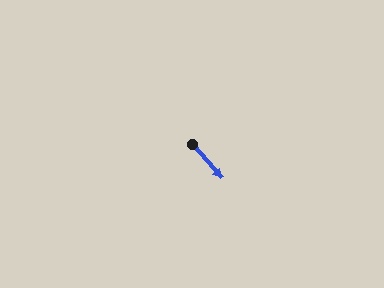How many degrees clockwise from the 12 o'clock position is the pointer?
Approximately 139 degrees.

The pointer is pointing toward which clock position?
Roughly 5 o'clock.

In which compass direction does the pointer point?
Southeast.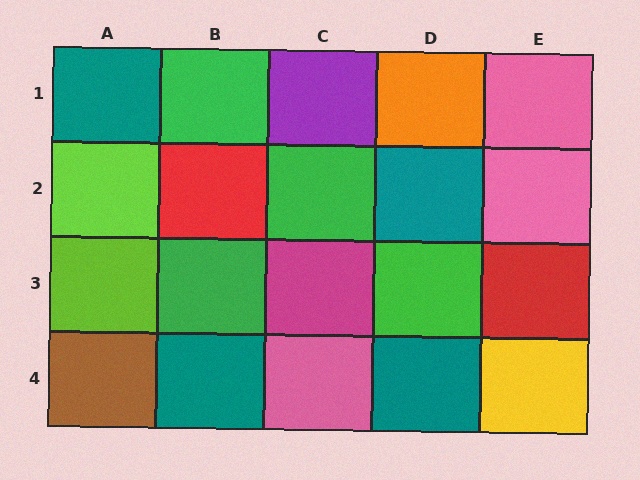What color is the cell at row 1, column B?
Green.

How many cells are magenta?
1 cell is magenta.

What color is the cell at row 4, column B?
Teal.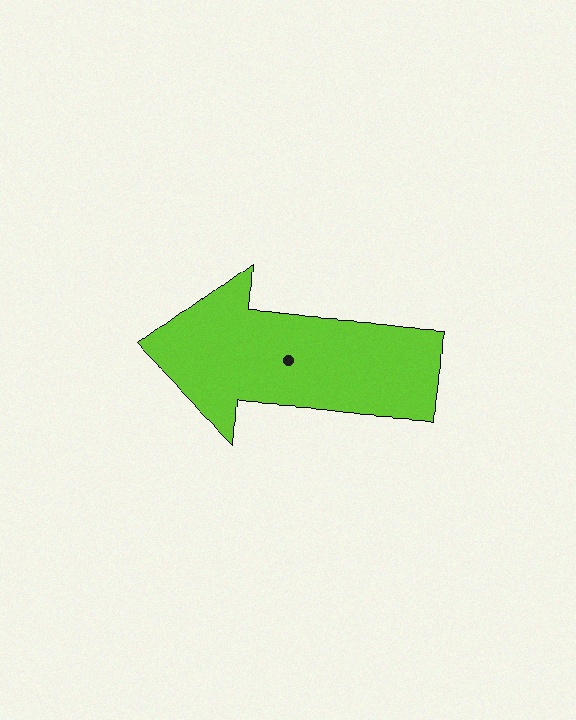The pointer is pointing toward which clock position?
Roughly 9 o'clock.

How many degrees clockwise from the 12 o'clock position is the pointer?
Approximately 273 degrees.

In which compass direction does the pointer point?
West.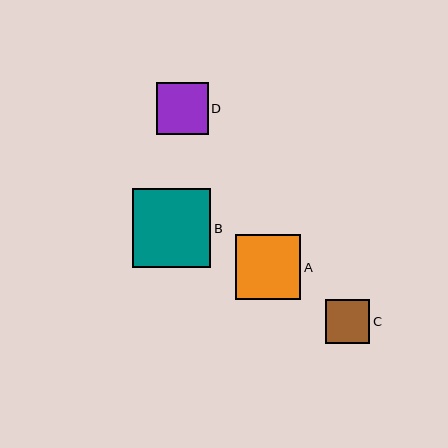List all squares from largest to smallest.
From largest to smallest: B, A, D, C.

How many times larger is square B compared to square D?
Square B is approximately 1.5 times the size of square D.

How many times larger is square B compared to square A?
Square B is approximately 1.2 times the size of square A.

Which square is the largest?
Square B is the largest with a size of approximately 79 pixels.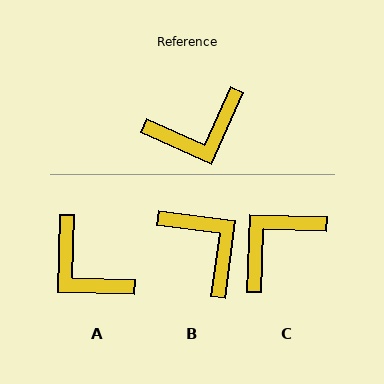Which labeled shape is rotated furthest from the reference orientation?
C, about 158 degrees away.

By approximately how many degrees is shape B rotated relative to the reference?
Approximately 107 degrees counter-clockwise.